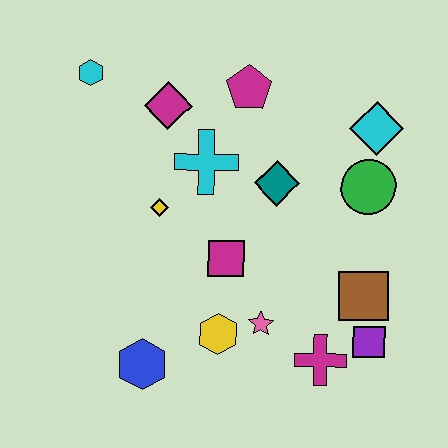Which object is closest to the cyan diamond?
The green circle is closest to the cyan diamond.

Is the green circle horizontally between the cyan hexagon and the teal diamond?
No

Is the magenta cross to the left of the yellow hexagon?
No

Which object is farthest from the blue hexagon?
The cyan diamond is farthest from the blue hexagon.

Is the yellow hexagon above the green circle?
No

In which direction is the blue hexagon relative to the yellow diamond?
The blue hexagon is below the yellow diamond.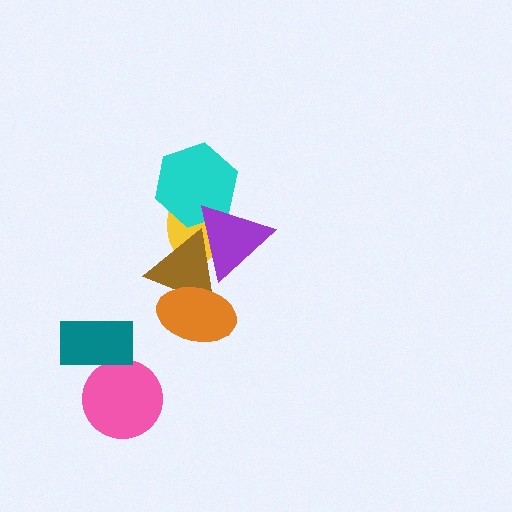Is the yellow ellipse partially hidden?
Yes, it is partially covered by another shape.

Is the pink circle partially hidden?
Yes, it is partially covered by another shape.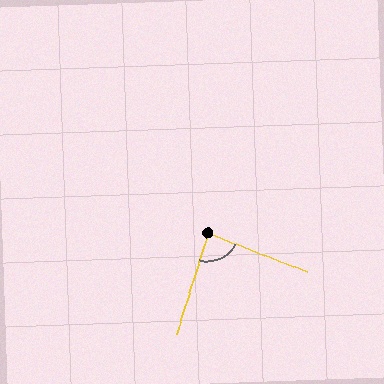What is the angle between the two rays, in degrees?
Approximately 86 degrees.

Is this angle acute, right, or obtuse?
It is approximately a right angle.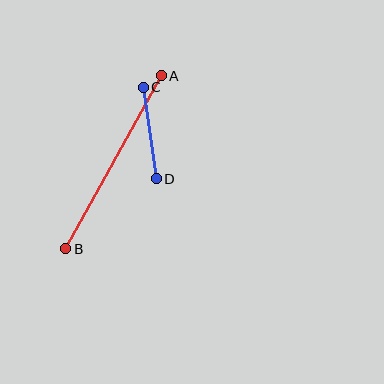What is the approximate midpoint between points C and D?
The midpoint is at approximately (150, 133) pixels.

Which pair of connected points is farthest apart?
Points A and B are farthest apart.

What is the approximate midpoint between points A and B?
The midpoint is at approximately (113, 162) pixels.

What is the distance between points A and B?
The distance is approximately 197 pixels.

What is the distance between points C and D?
The distance is approximately 93 pixels.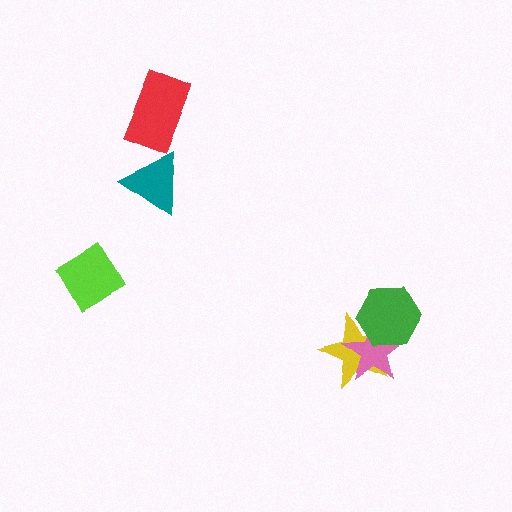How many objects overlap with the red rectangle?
0 objects overlap with the red rectangle.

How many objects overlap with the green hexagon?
2 objects overlap with the green hexagon.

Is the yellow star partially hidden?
Yes, it is partially covered by another shape.